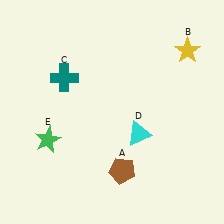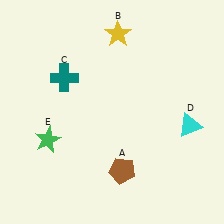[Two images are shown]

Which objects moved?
The objects that moved are: the yellow star (B), the cyan triangle (D).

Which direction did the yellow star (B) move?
The yellow star (B) moved left.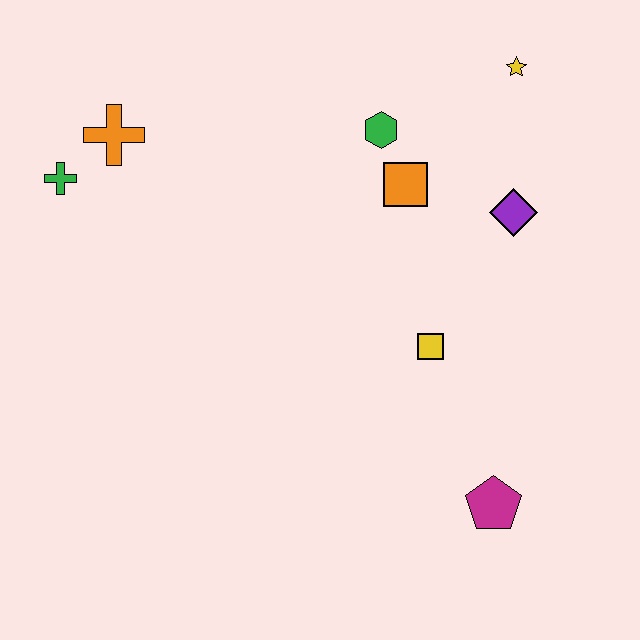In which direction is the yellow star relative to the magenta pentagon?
The yellow star is above the magenta pentagon.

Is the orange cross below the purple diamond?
No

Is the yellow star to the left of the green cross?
No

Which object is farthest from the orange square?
The green cross is farthest from the orange square.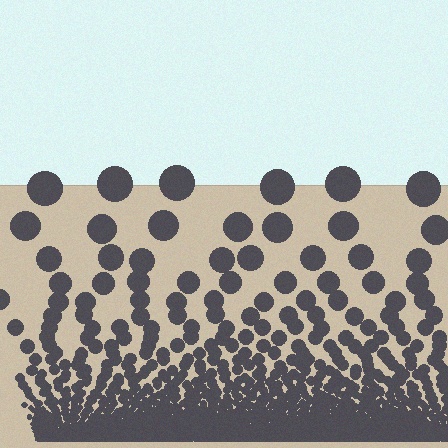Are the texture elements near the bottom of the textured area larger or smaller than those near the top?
Smaller. The gradient is inverted — elements near the bottom are smaller and denser.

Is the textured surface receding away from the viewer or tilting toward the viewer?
The surface appears to tilt toward the viewer. Texture elements get larger and sparser toward the top.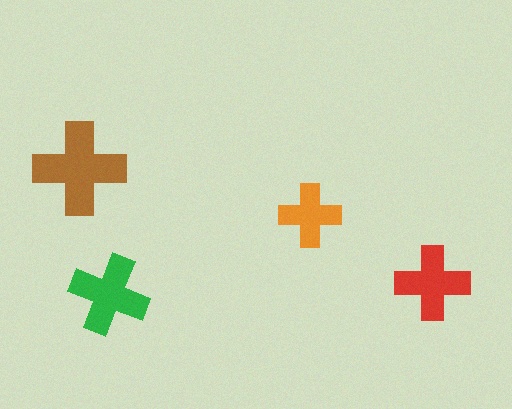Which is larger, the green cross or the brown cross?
The brown one.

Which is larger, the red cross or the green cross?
The green one.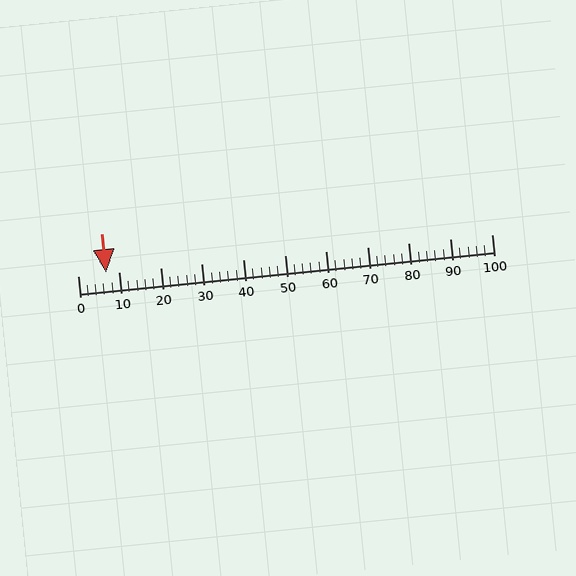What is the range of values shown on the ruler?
The ruler shows values from 0 to 100.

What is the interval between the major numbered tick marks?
The major tick marks are spaced 10 units apart.